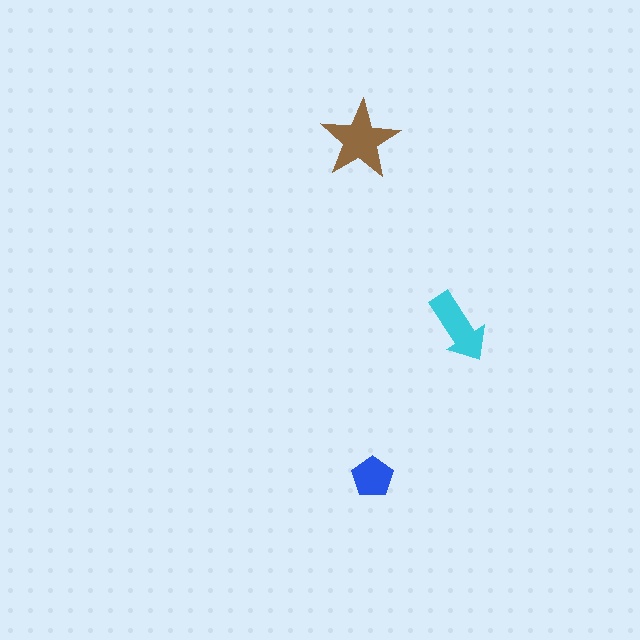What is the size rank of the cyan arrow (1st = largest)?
2nd.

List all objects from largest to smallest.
The brown star, the cyan arrow, the blue pentagon.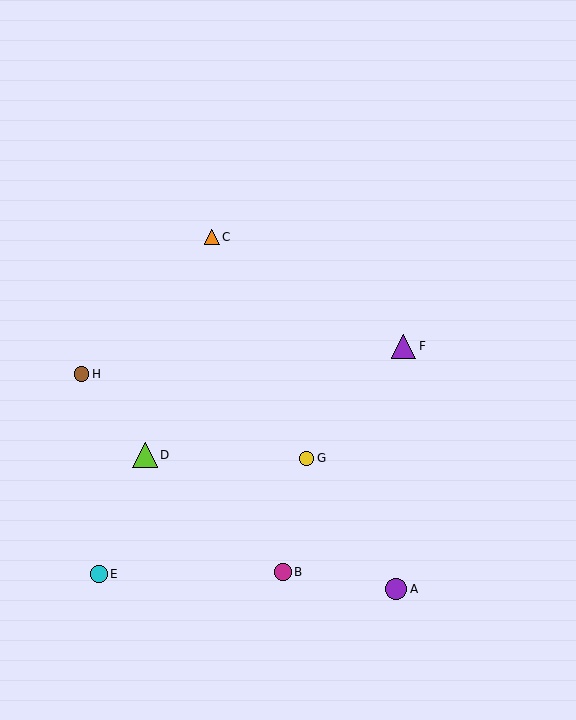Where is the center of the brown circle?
The center of the brown circle is at (81, 374).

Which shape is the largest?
The lime triangle (labeled D) is the largest.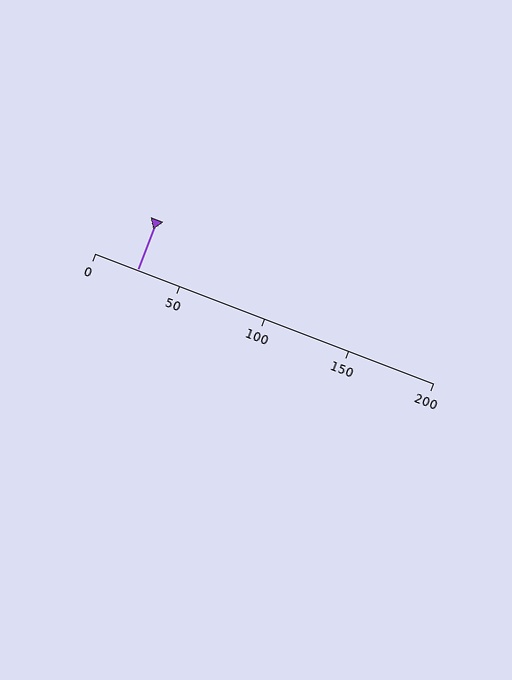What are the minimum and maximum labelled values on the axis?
The axis runs from 0 to 200.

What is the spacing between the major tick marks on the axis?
The major ticks are spaced 50 apart.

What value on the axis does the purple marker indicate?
The marker indicates approximately 25.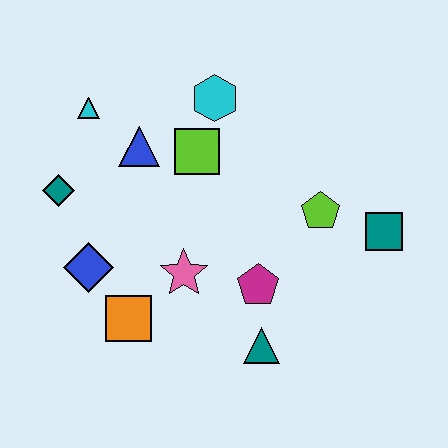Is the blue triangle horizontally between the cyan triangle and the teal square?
Yes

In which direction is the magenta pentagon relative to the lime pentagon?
The magenta pentagon is below the lime pentagon.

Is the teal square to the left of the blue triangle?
No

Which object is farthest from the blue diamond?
The teal square is farthest from the blue diamond.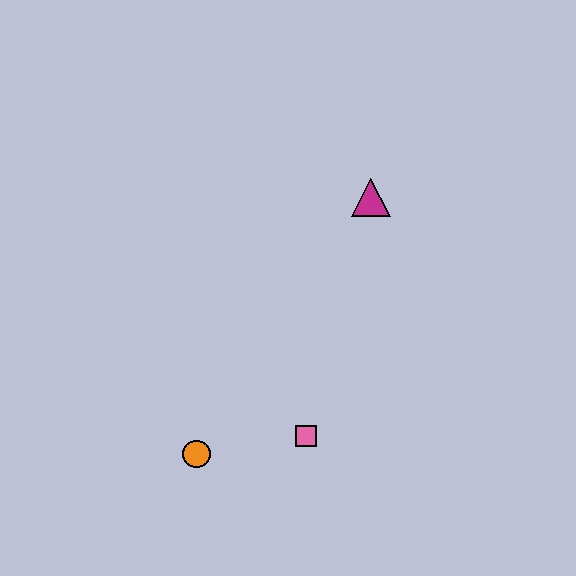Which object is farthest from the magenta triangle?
The orange circle is farthest from the magenta triangle.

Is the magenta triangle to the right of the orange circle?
Yes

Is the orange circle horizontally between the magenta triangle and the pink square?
No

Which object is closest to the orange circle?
The pink square is closest to the orange circle.